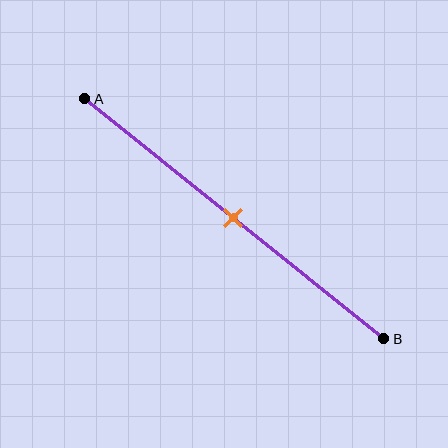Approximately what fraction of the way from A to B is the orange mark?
The orange mark is approximately 50% of the way from A to B.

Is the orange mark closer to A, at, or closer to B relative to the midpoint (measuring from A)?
The orange mark is approximately at the midpoint of segment AB.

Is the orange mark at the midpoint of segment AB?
Yes, the mark is approximately at the midpoint.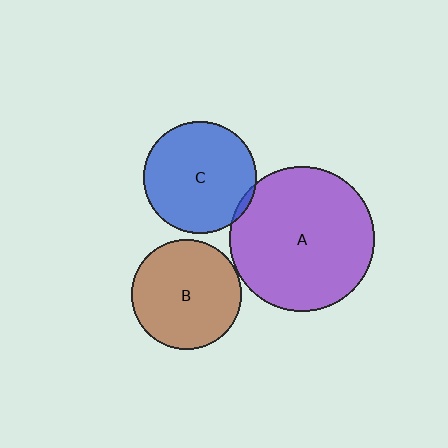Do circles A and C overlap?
Yes.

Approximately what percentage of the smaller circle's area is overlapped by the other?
Approximately 5%.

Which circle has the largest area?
Circle A (purple).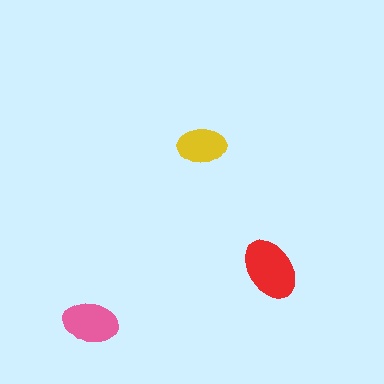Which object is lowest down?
The pink ellipse is bottommost.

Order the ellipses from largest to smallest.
the red one, the pink one, the yellow one.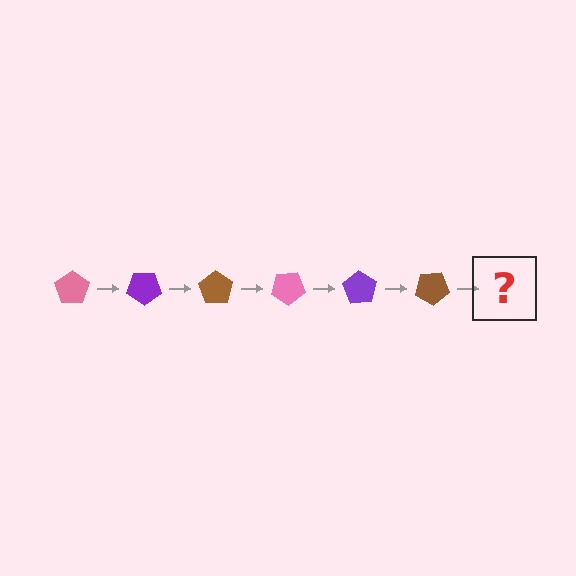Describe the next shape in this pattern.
It should be a pink pentagon, rotated 210 degrees from the start.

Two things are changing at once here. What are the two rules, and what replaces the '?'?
The two rules are that it rotates 35 degrees each step and the color cycles through pink, purple, and brown. The '?' should be a pink pentagon, rotated 210 degrees from the start.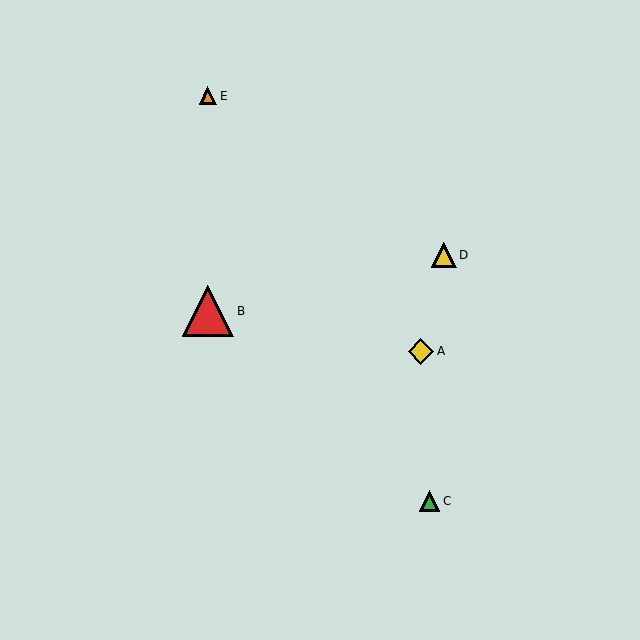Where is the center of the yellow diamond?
The center of the yellow diamond is at (421, 351).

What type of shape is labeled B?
Shape B is a red triangle.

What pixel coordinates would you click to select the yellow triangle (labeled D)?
Click at (444, 255) to select the yellow triangle D.